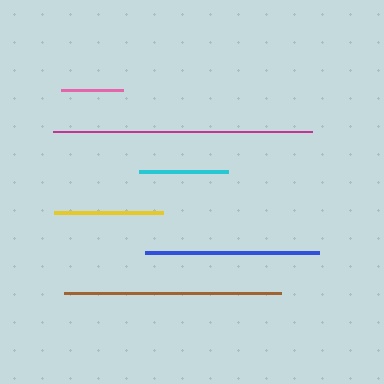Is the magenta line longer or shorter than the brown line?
The magenta line is longer than the brown line.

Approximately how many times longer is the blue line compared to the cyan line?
The blue line is approximately 2.0 times the length of the cyan line.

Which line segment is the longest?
The magenta line is the longest at approximately 259 pixels.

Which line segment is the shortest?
The pink line is the shortest at approximately 62 pixels.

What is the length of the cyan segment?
The cyan segment is approximately 89 pixels long.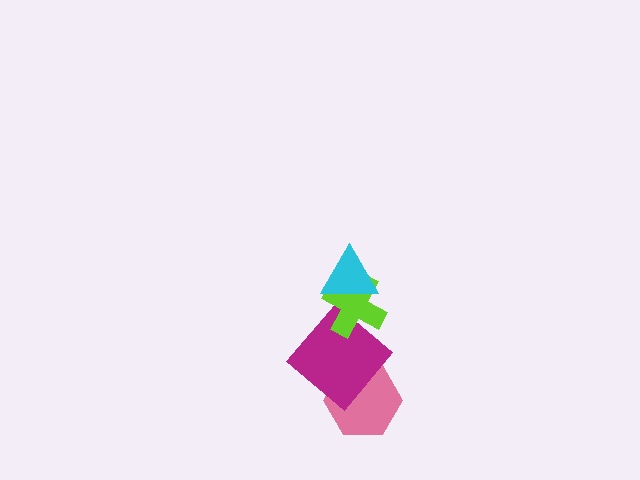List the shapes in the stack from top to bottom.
From top to bottom: the cyan triangle, the lime cross, the magenta diamond, the pink hexagon.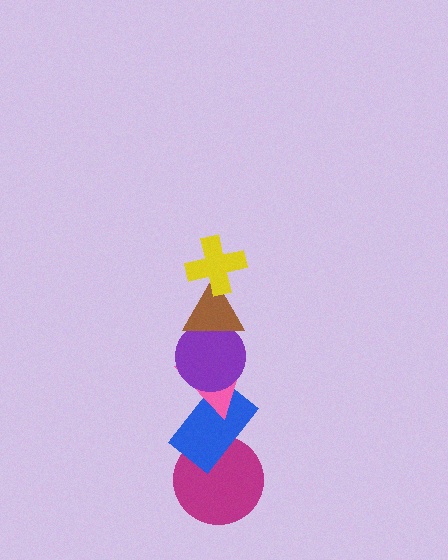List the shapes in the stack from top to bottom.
From top to bottom: the yellow cross, the brown triangle, the purple circle, the pink triangle, the blue rectangle, the magenta circle.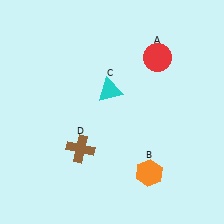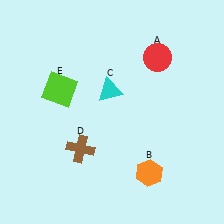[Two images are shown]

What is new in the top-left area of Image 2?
A lime square (E) was added in the top-left area of Image 2.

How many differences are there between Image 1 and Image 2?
There is 1 difference between the two images.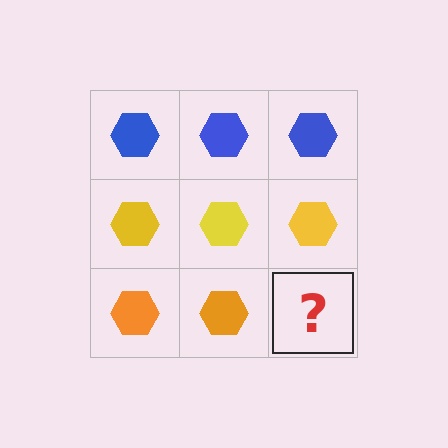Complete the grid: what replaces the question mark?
The question mark should be replaced with an orange hexagon.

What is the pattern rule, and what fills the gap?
The rule is that each row has a consistent color. The gap should be filled with an orange hexagon.